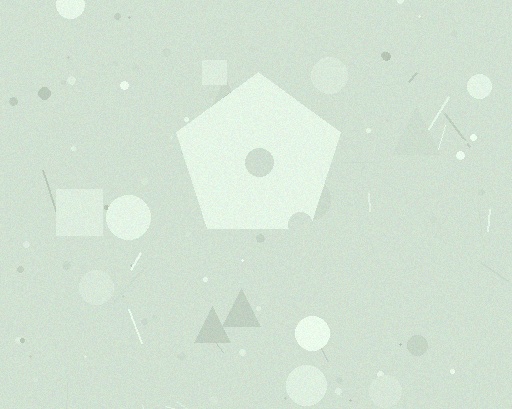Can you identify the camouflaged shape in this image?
The camouflaged shape is a pentagon.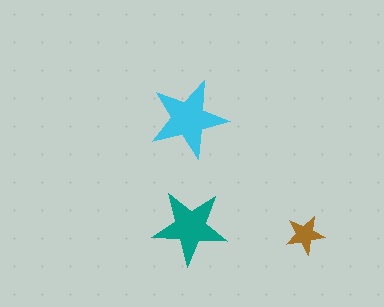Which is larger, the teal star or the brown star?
The teal one.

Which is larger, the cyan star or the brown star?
The cyan one.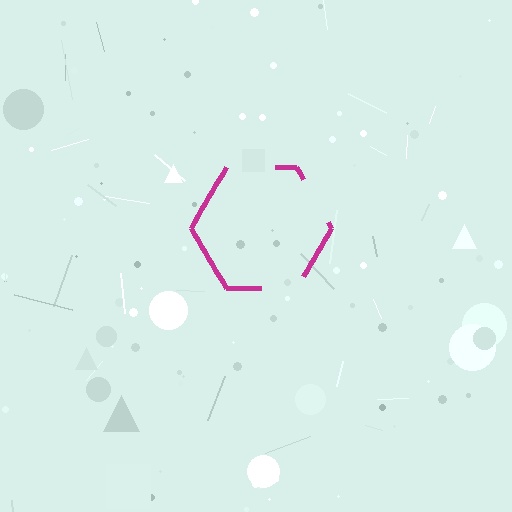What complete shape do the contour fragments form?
The contour fragments form a hexagon.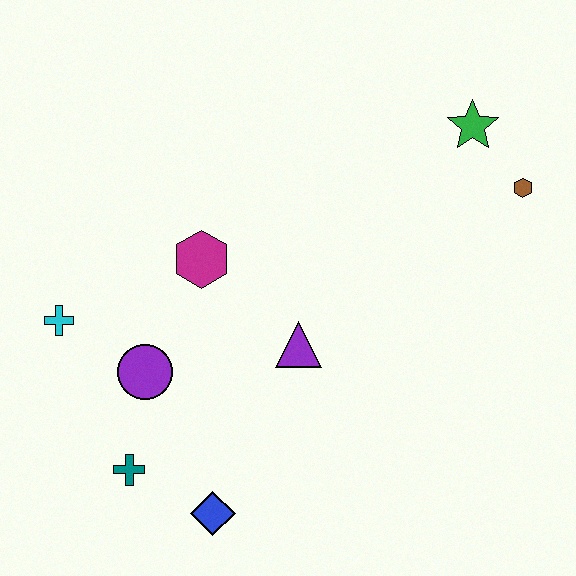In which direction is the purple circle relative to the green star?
The purple circle is to the left of the green star.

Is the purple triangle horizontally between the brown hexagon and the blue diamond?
Yes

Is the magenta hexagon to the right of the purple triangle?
No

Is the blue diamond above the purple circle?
No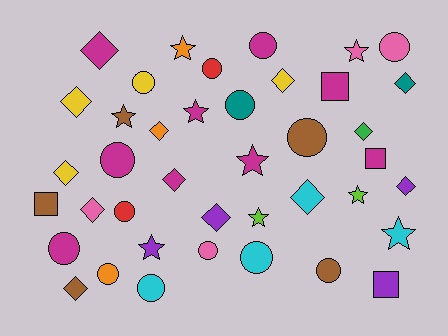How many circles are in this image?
There are 14 circles.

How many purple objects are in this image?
There are 4 purple objects.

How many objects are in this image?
There are 40 objects.